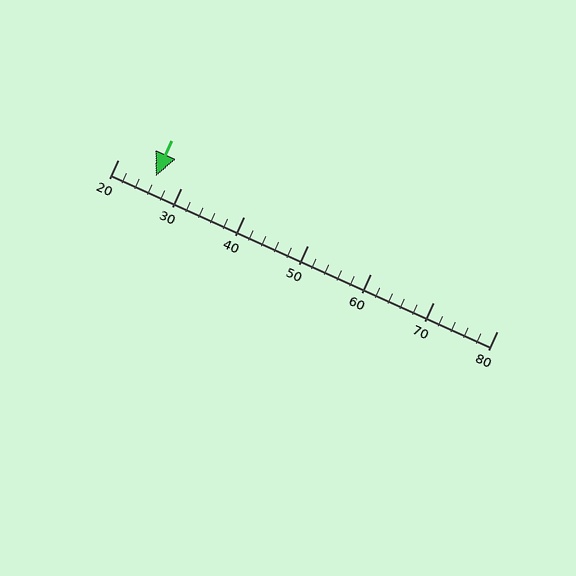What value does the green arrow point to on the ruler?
The green arrow points to approximately 26.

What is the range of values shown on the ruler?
The ruler shows values from 20 to 80.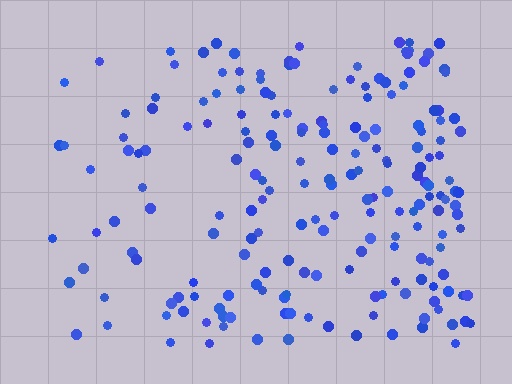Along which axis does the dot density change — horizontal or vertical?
Horizontal.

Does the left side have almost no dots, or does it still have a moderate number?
Still a moderate number, just noticeably fewer than the right.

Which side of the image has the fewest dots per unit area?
The left.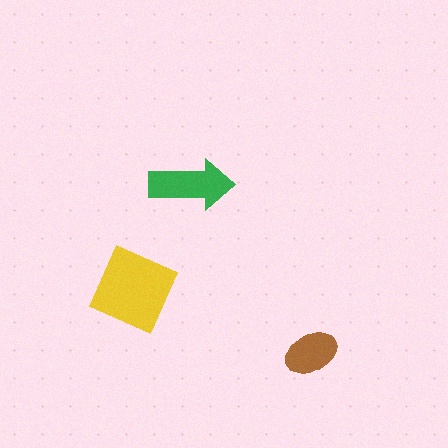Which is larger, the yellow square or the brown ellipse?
The yellow square.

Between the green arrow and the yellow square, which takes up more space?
The yellow square.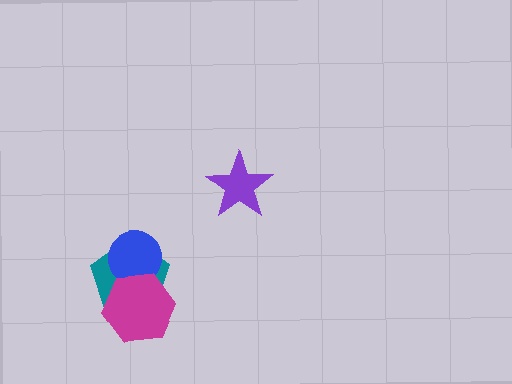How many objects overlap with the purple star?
0 objects overlap with the purple star.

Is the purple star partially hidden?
No, no other shape covers it.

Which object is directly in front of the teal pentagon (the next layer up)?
The blue circle is directly in front of the teal pentagon.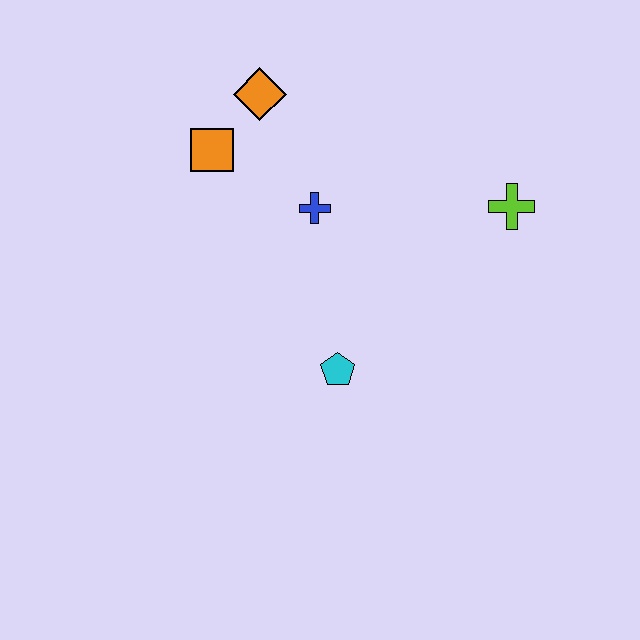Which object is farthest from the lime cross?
The orange square is farthest from the lime cross.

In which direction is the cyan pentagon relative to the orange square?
The cyan pentagon is below the orange square.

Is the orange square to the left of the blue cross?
Yes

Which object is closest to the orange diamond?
The orange square is closest to the orange diamond.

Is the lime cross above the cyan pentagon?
Yes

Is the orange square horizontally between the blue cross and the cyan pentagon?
No